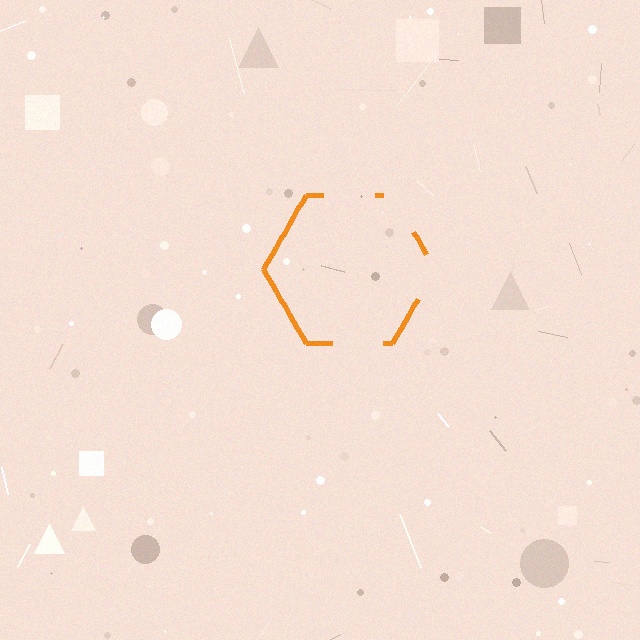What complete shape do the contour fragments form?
The contour fragments form a hexagon.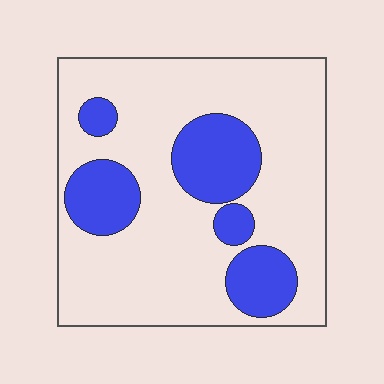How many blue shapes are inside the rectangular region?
5.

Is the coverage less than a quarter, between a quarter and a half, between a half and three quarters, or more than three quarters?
Less than a quarter.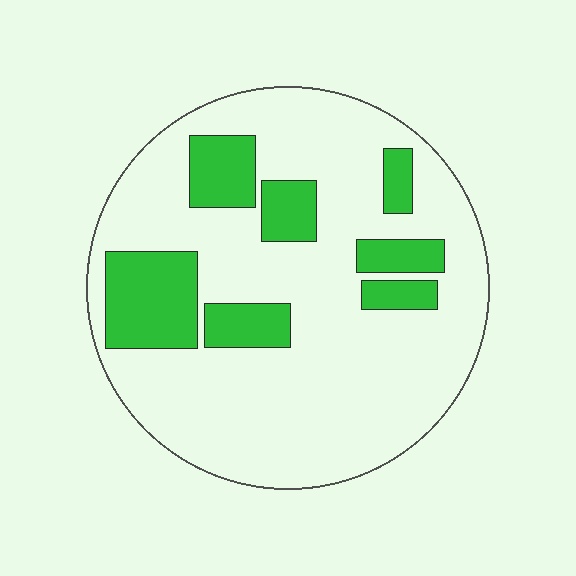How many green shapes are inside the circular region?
7.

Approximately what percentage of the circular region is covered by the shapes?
Approximately 20%.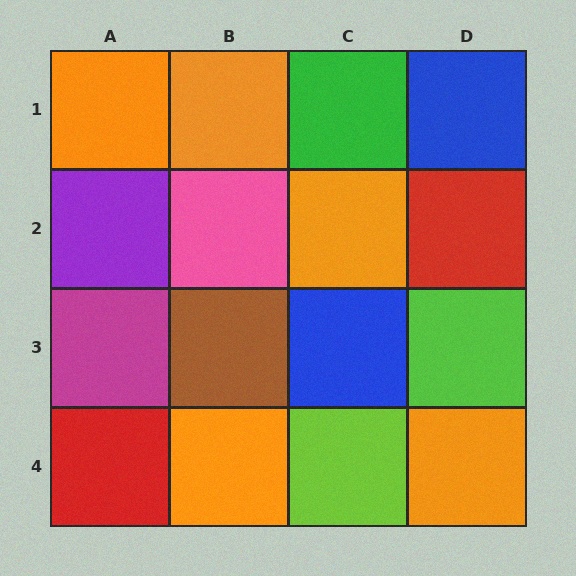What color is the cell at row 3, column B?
Brown.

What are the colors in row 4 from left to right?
Red, orange, lime, orange.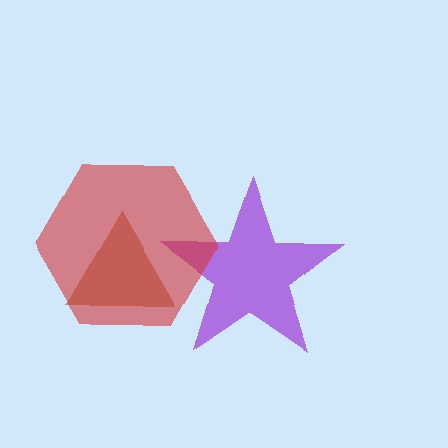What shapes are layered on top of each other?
The layered shapes are: a purple star, a brown triangle, a red hexagon.